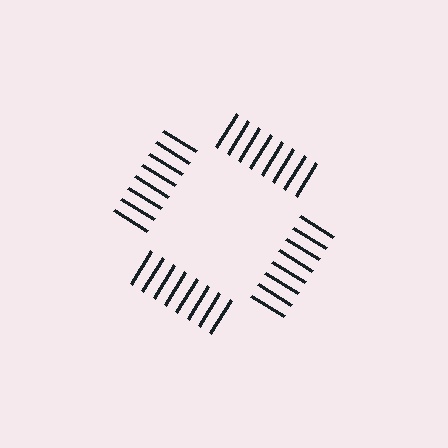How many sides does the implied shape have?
4 sides — the line-ends trace a square.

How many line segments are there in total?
32 — 8 along each of the 4 edges.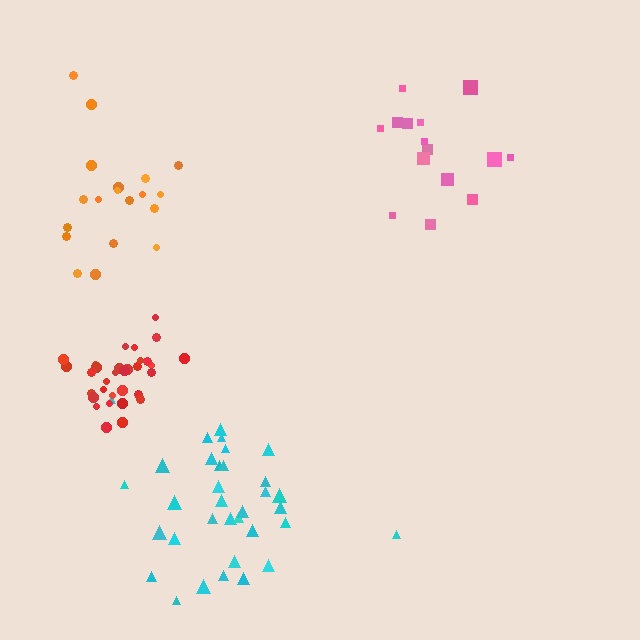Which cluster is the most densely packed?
Red.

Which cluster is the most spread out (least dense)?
Pink.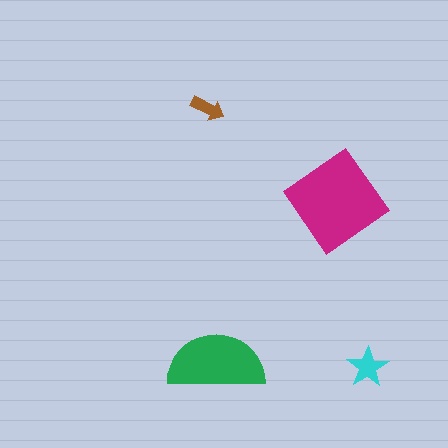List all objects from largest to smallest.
The magenta diamond, the green semicircle, the cyan star, the brown arrow.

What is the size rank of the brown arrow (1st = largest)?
4th.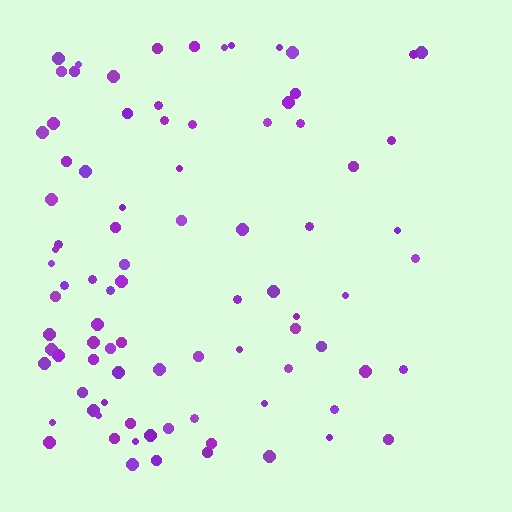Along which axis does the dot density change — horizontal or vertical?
Horizontal.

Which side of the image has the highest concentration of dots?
The left.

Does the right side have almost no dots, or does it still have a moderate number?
Still a moderate number, just noticeably fewer than the left.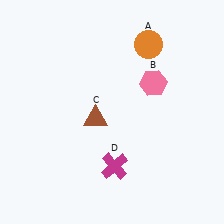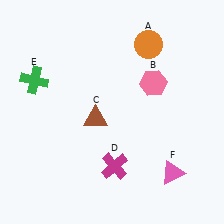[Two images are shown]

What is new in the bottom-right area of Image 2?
A pink triangle (F) was added in the bottom-right area of Image 2.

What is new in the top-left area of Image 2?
A green cross (E) was added in the top-left area of Image 2.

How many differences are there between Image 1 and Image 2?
There are 2 differences between the two images.